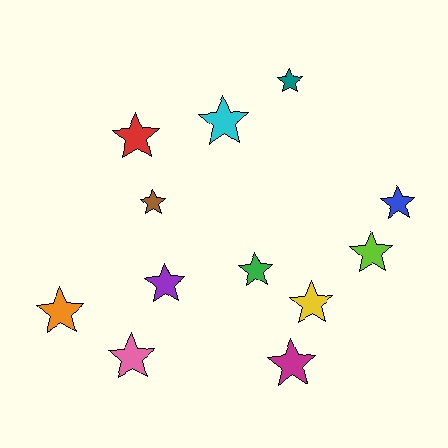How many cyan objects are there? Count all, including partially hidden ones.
There is 1 cyan object.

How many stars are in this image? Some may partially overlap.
There are 12 stars.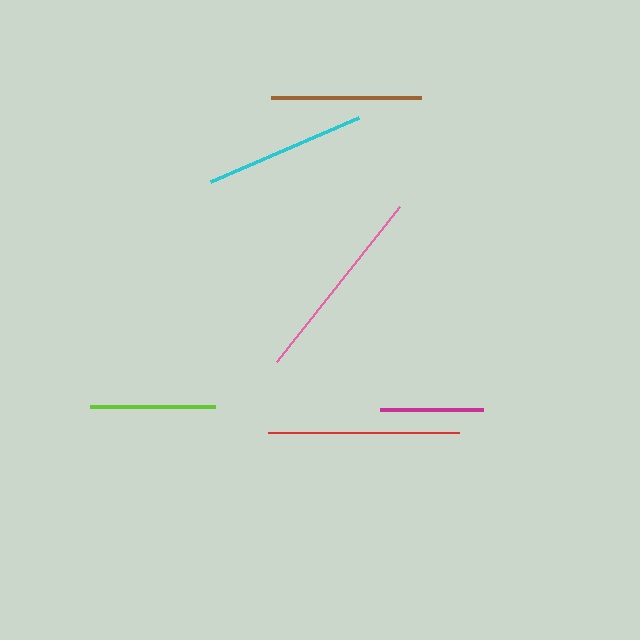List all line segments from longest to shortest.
From longest to shortest: pink, red, cyan, brown, lime, magenta.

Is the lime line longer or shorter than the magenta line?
The lime line is longer than the magenta line.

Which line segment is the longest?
The pink line is the longest at approximately 198 pixels.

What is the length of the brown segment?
The brown segment is approximately 150 pixels long.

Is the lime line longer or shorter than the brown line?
The brown line is longer than the lime line.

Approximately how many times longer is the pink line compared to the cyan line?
The pink line is approximately 1.2 times the length of the cyan line.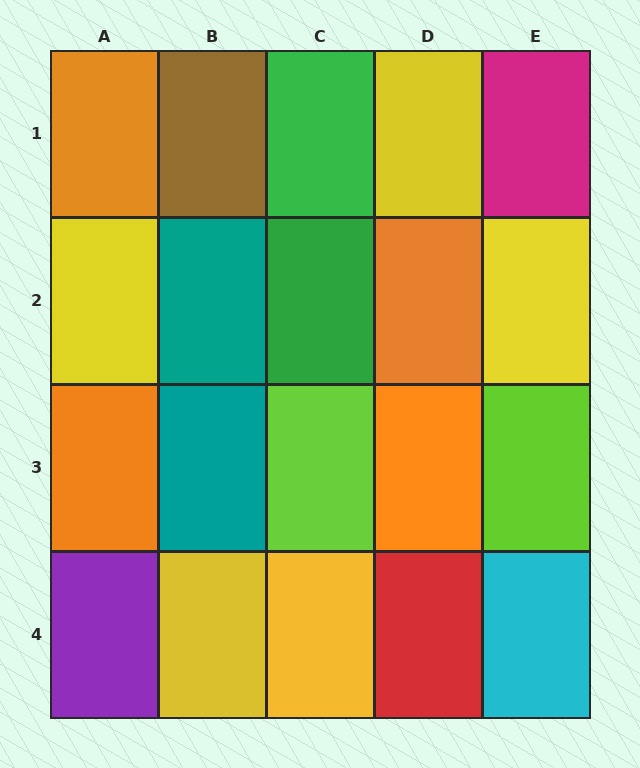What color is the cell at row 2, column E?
Yellow.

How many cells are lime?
2 cells are lime.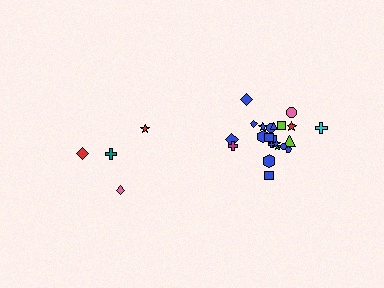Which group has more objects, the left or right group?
The right group.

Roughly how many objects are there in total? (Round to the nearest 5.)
Roughly 25 objects in total.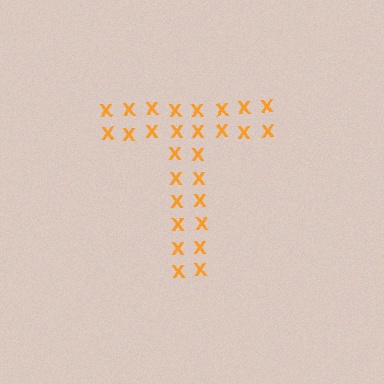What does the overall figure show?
The overall figure shows the letter T.